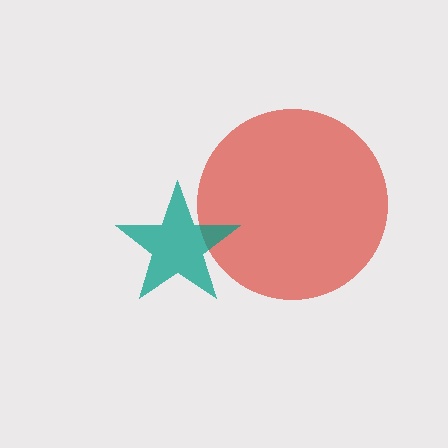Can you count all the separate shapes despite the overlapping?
Yes, there are 2 separate shapes.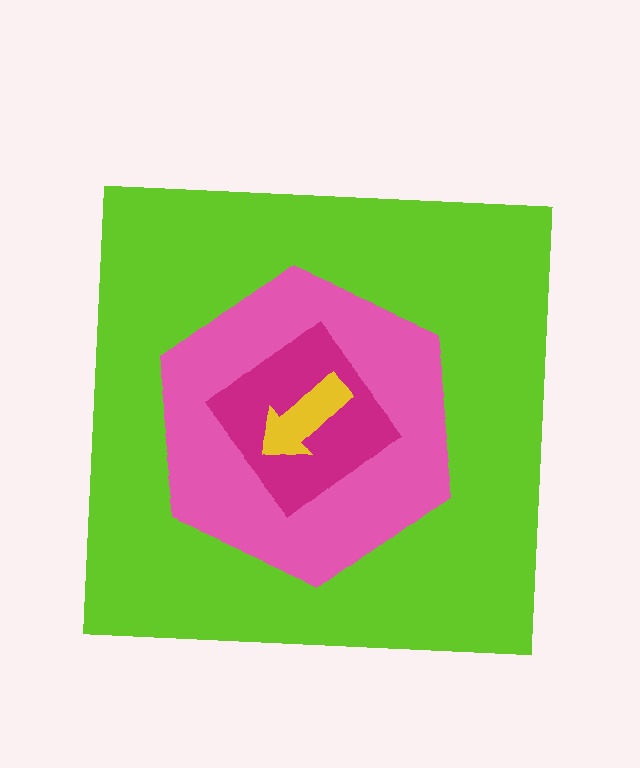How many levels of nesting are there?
4.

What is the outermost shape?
The lime square.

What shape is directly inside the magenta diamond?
The yellow arrow.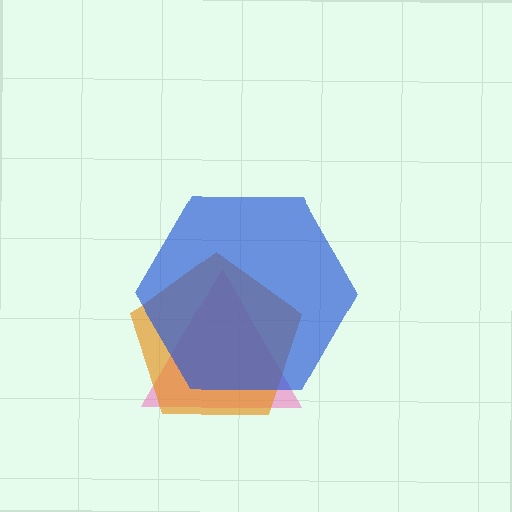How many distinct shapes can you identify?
There are 3 distinct shapes: a pink triangle, an orange pentagon, a blue hexagon.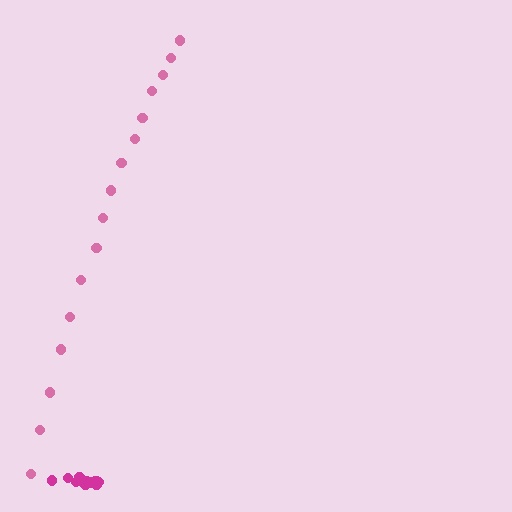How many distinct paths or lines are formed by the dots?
There are 2 distinct paths.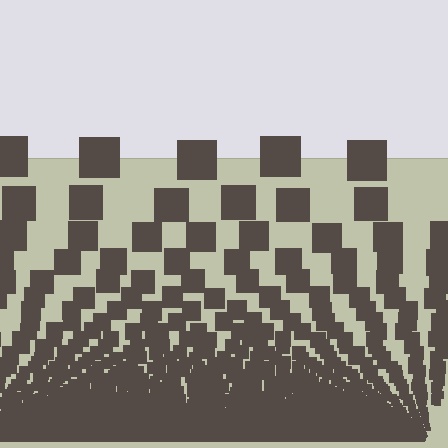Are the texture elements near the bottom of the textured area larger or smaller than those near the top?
Smaller. The gradient is inverted — elements near the bottom are smaller and denser.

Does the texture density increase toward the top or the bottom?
Density increases toward the bottom.